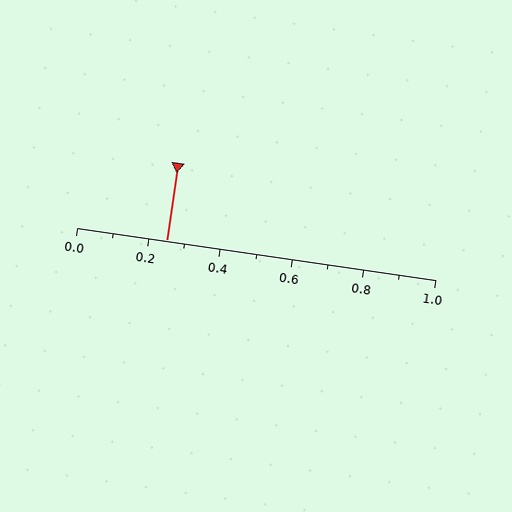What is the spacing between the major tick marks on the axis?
The major ticks are spaced 0.2 apart.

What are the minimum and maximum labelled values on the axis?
The axis runs from 0.0 to 1.0.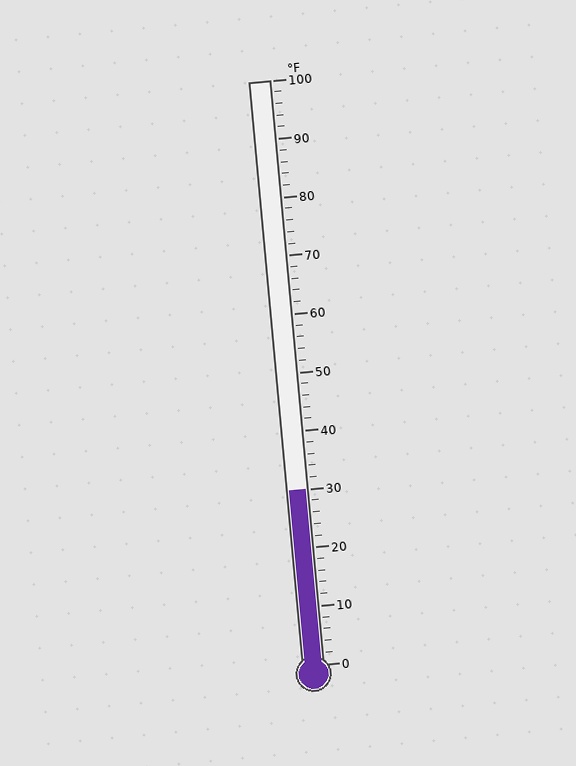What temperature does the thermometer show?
The thermometer shows approximately 30°F.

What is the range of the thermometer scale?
The thermometer scale ranges from 0°F to 100°F.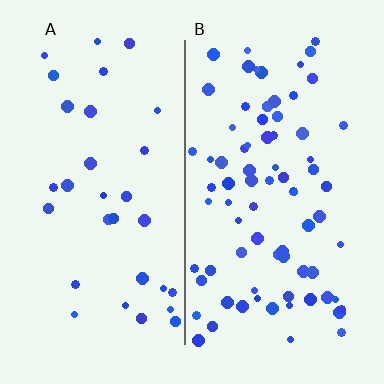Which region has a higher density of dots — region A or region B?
B (the right).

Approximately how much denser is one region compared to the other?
Approximately 2.4× — region B over region A.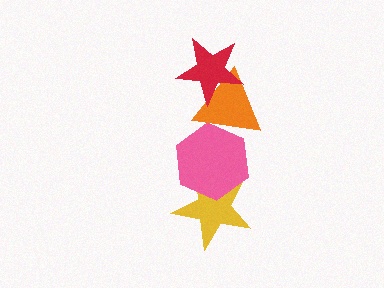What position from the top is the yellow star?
The yellow star is 4th from the top.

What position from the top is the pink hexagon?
The pink hexagon is 3rd from the top.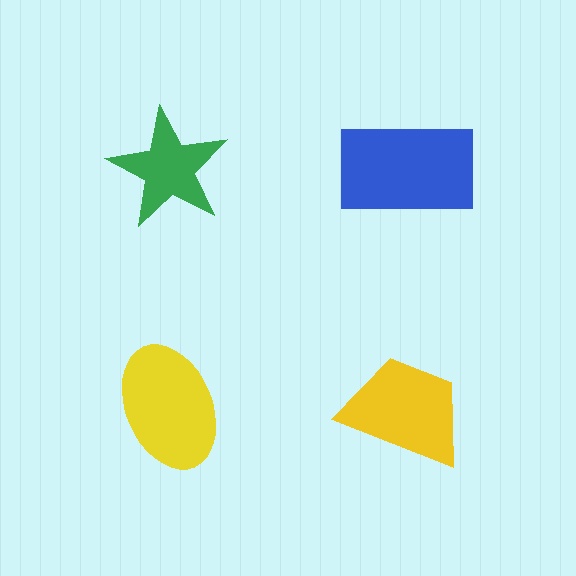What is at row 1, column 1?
A green star.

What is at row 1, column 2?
A blue rectangle.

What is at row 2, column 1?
A yellow ellipse.